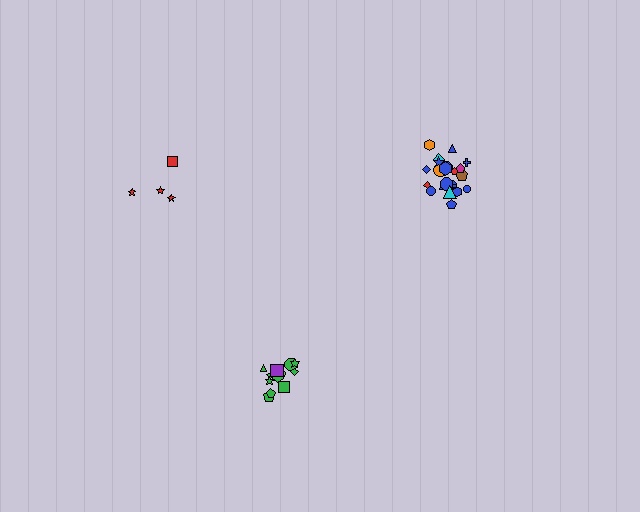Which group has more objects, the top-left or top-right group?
The top-right group.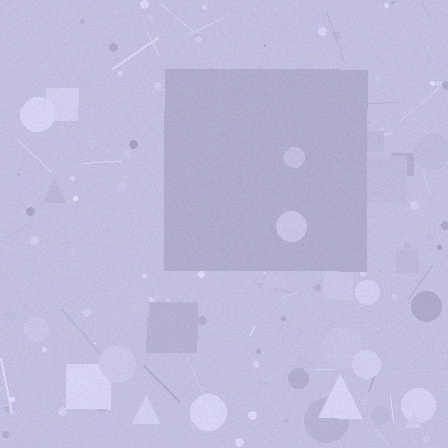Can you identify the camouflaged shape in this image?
The camouflaged shape is a square.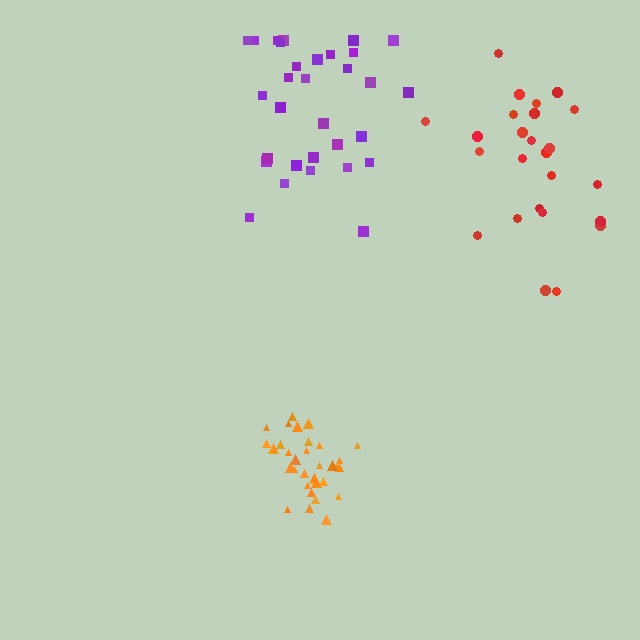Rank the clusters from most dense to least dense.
orange, red, purple.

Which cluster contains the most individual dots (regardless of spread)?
Orange (34).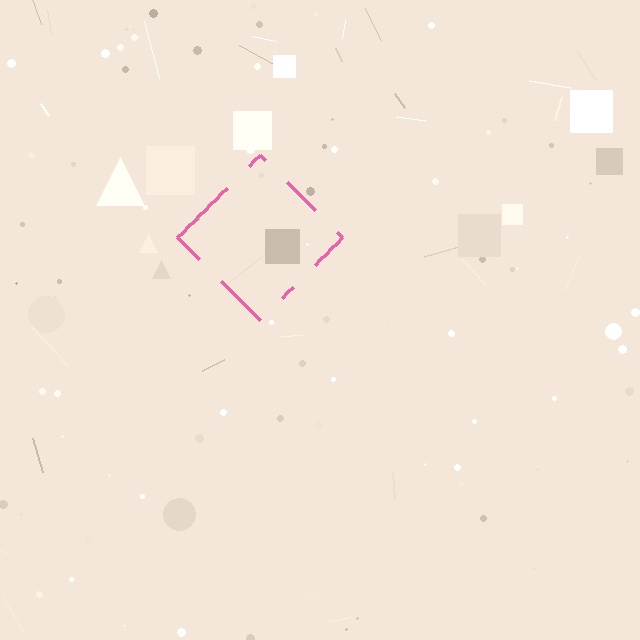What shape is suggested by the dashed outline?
The dashed outline suggests a diamond.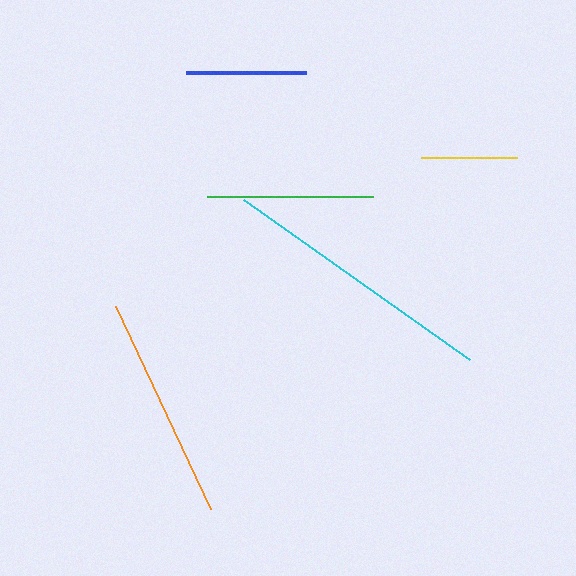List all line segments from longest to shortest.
From longest to shortest: cyan, orange, green, blue, yellow.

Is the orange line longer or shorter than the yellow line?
The orange line is longer than the yellow line.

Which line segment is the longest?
The cyan line is the longest at approximately 277 pixels.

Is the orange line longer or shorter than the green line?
The orange line is longer than the green line.